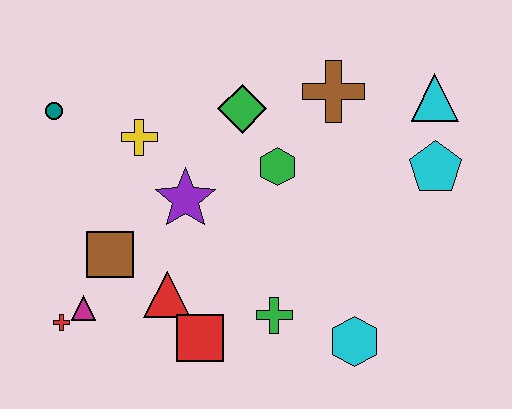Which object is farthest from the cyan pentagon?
The red cross is farthest from the cyan pentagon.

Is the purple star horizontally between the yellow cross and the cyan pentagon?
Yes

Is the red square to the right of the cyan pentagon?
No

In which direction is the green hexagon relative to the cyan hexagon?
The green hexagon is above the cyan hexagon.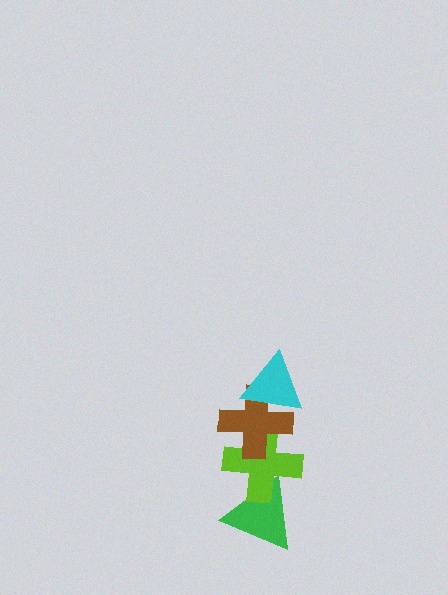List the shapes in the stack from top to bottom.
From top to bottom: the cyan triangle, the brown cross, the lime cross, the green triangle.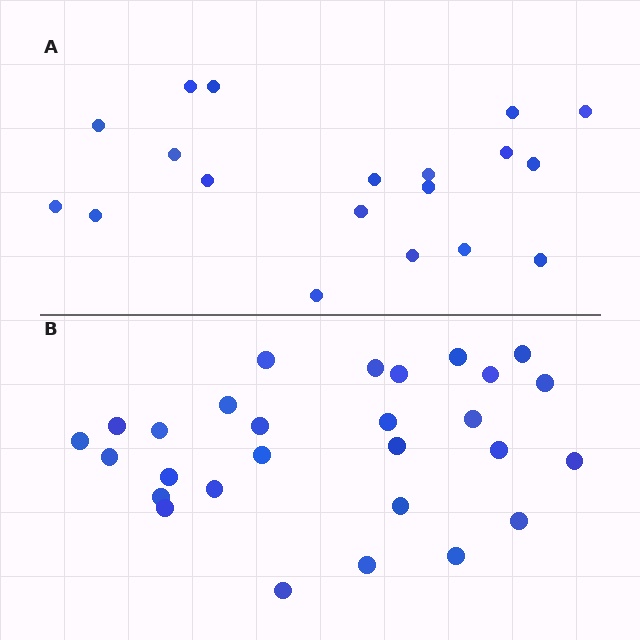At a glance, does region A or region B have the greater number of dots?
Region B (the bottom region) has more dots.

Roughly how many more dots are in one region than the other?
Region B has roughly 8 or so more dots than region A.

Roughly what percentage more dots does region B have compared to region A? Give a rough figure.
About 45% more.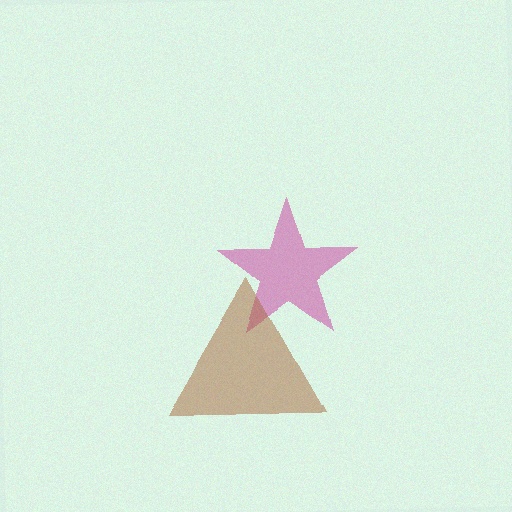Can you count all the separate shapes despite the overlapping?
Yes, there are 2 separate shapes.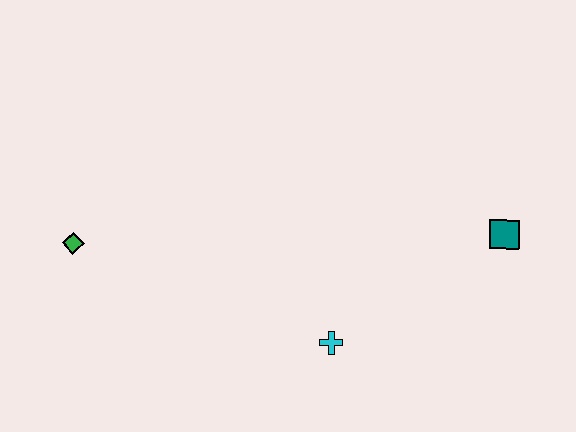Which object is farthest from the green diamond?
The teal square is farthest from the green diamond.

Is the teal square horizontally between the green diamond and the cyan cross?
No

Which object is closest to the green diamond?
The cyan cross is closest to the green diamond.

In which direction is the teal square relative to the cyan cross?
The teal square is to the right of the cyan cross.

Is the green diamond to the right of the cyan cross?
No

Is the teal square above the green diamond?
Yes